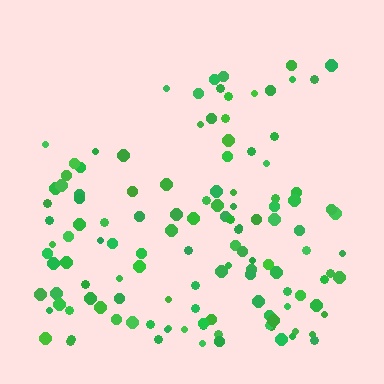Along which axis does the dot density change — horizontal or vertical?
Vertical.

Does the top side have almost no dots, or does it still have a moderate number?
Still a moderate number, just noticeably fewer than the bottom.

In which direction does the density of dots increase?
From top to bottom, with the bottom side densest.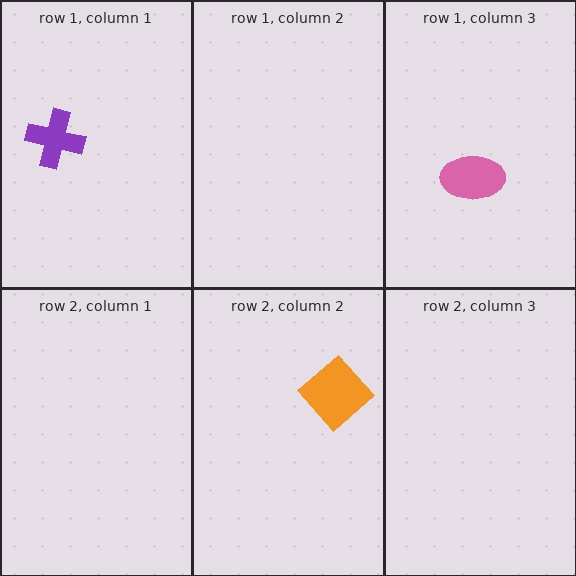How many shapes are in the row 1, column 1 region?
1.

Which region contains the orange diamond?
The row 2, column 2 region.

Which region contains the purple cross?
The row 1, column 1 region.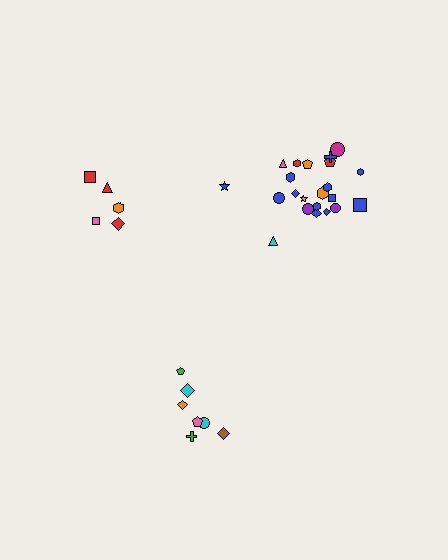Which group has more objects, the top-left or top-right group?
The top-right group.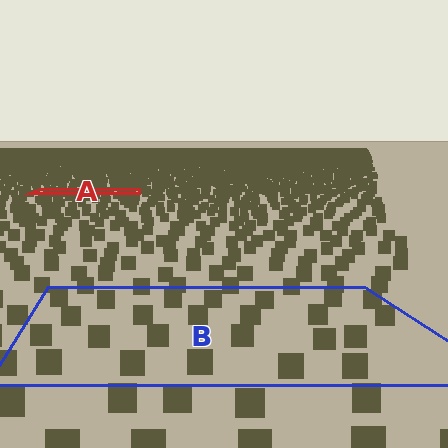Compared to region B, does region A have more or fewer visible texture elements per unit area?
Region A has more texture elements per unit area — they are packed more densely because it is farther away.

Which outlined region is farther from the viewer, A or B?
Region A is farther from the viewer — the texture elements inside it appear smaller and more densely packed.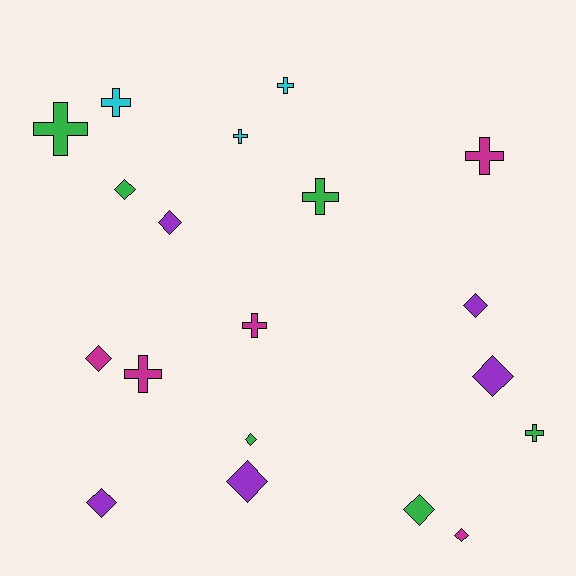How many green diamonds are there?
There are 3 green diamonds.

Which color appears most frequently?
Green, with 6 objects.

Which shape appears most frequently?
Diamond, with 10 objects.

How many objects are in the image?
There are 19 objects.